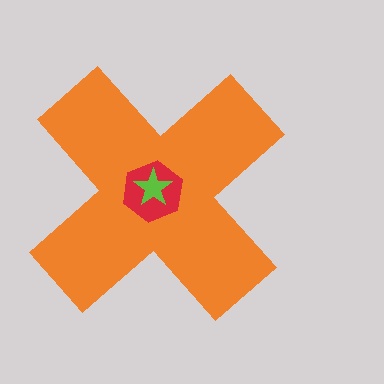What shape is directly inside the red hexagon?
The lime star.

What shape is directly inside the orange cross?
The red hexagon.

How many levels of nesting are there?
3.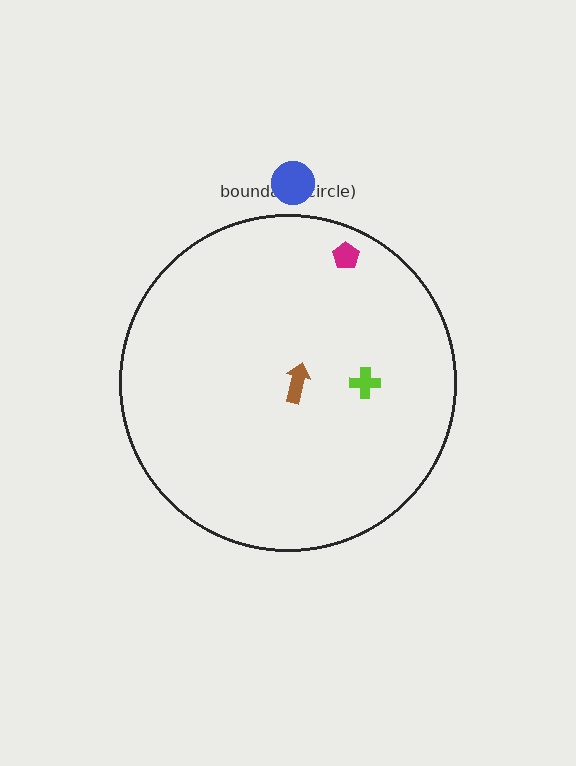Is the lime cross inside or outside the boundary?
Inside.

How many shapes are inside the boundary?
3 inside, 1 outside.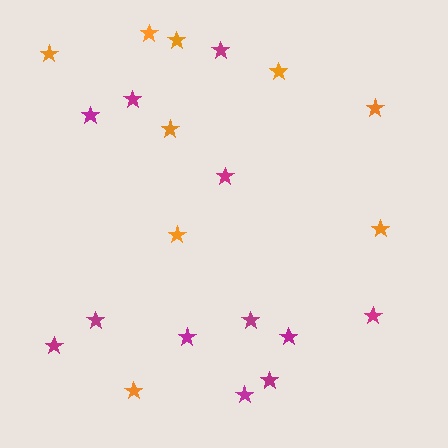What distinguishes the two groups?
There are 2 groups: one group of magenta stars (12) and one group of orange stars (9).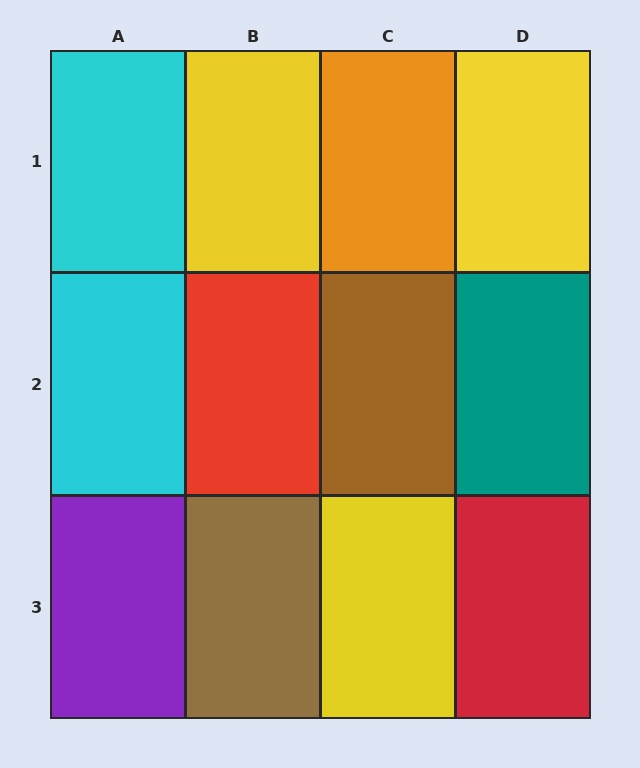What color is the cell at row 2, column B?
Red.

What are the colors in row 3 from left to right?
Purple, brown, yellow, red.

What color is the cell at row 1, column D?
Yellow.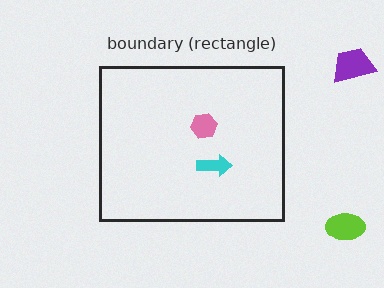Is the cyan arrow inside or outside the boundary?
Inside.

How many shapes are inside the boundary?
2 inside, 2 outside.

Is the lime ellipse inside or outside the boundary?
Outside.